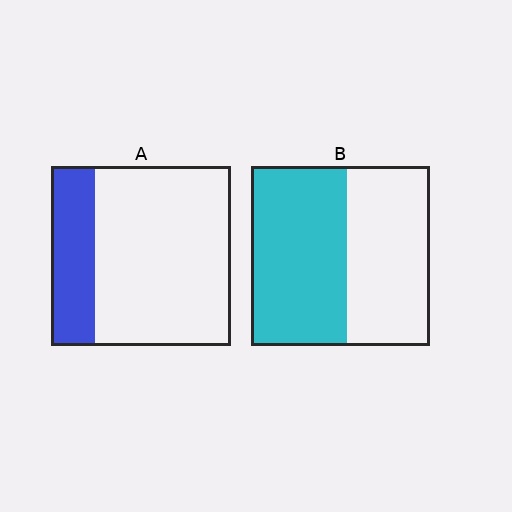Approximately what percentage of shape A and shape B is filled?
A is approximately 25% and B is approximately 55%.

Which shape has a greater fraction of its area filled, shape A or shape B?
Shape B.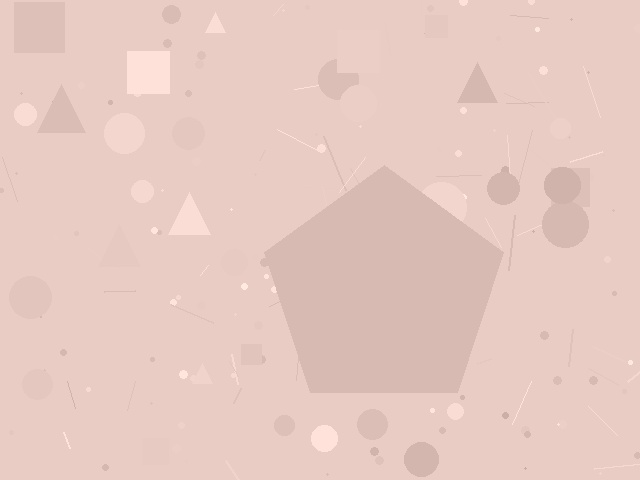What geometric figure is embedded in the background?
A pentagon is embedded in the background.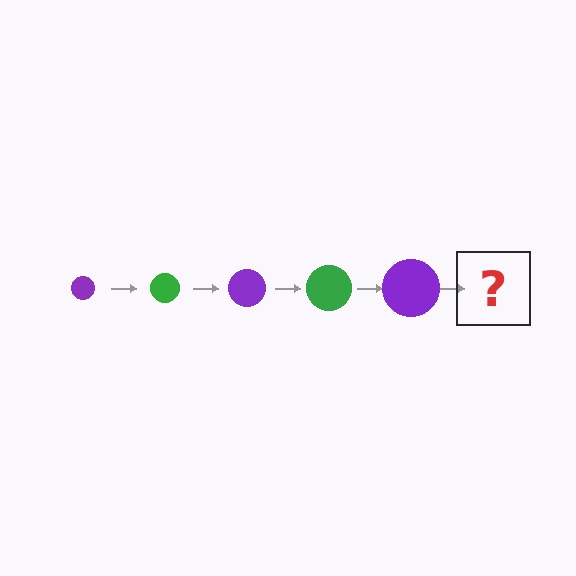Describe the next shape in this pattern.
It should be a green circle, larger than the previous one.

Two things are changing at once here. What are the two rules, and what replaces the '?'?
The two rules are that the circle grows larger each step and the color cycles through purple and green. The '?' should be a green circle, larger than the previous one.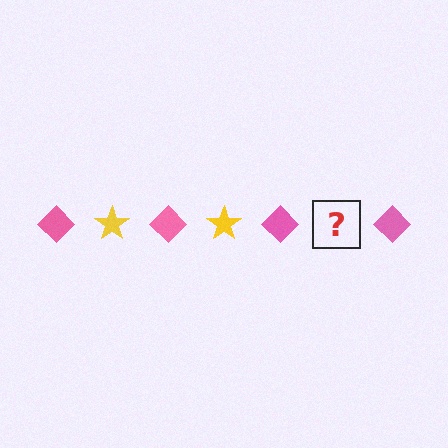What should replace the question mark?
The question mark should be replaced with a yellow star.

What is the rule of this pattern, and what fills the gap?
The rule is that the pattern alternates between pink diamond and yellow star. The gap should be filled with a yellow star.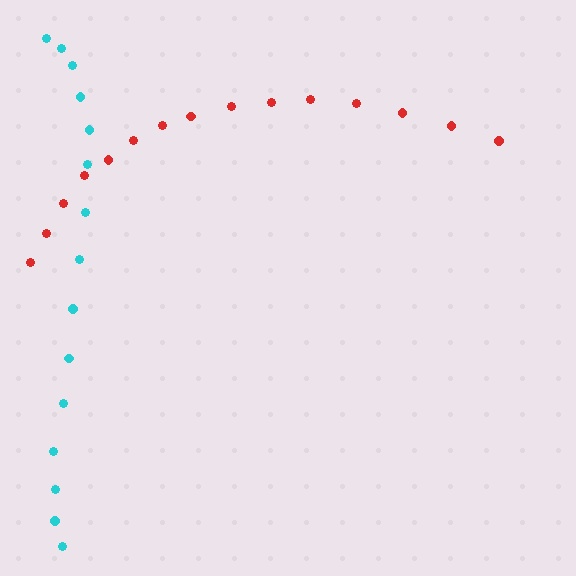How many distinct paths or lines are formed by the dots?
There are 2 distinct paths.